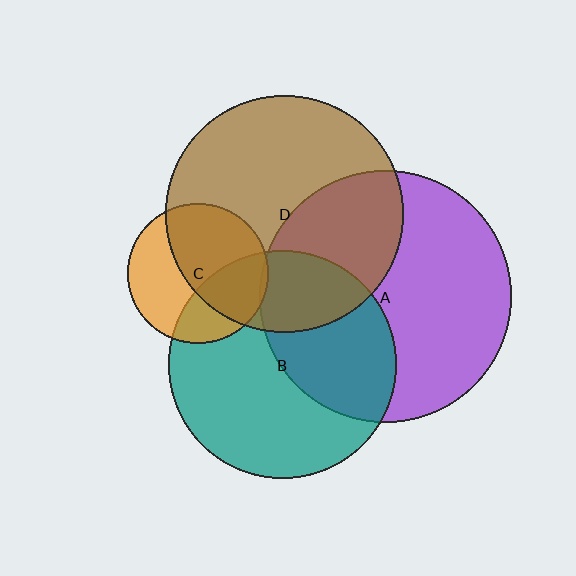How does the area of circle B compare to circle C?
Approximately 2.6 times.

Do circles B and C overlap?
Yes.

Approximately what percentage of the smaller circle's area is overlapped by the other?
Approximately 35%.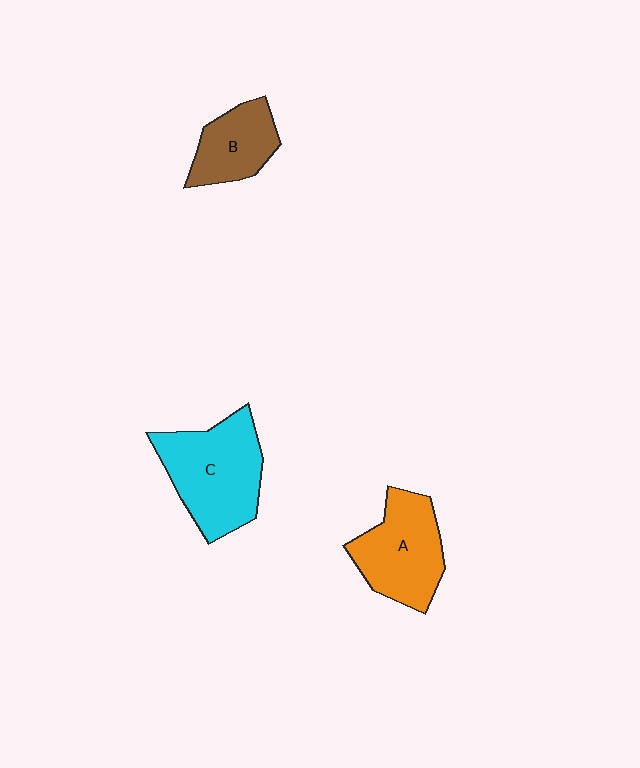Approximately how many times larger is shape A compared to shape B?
Approximately 1.4 times.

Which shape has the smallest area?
Shape B (brown).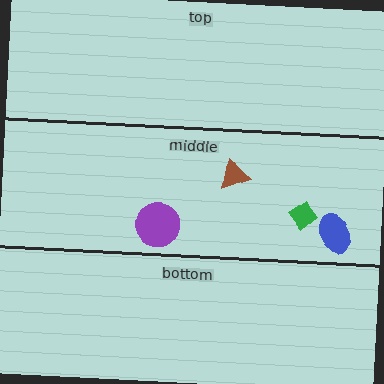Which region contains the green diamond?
The middle region.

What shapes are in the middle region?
The green diamond, the blue ellipse, the purple circle, the brown triangle.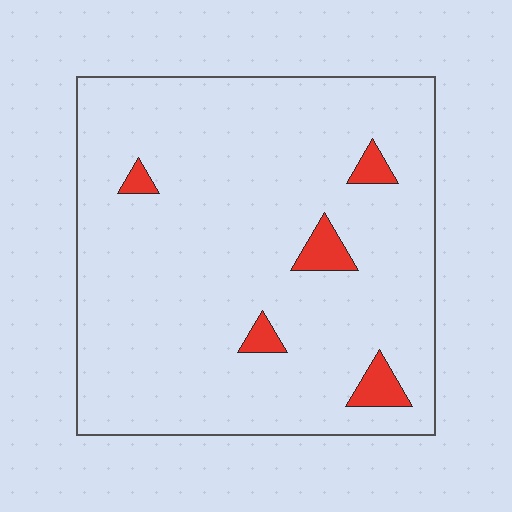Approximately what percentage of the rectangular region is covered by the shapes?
Approximately 5%.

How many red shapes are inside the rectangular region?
5.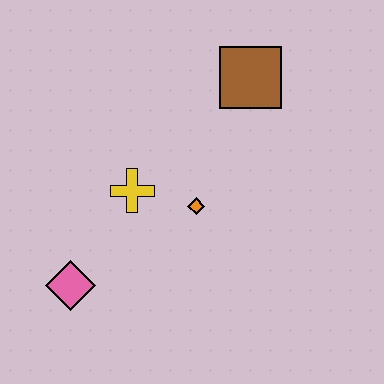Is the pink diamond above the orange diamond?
No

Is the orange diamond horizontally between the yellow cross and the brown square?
Yes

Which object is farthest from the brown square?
The pink diamond is farthest from the brown square.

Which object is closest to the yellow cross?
The orange diamond is closest to the yellow cross.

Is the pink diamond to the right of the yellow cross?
No